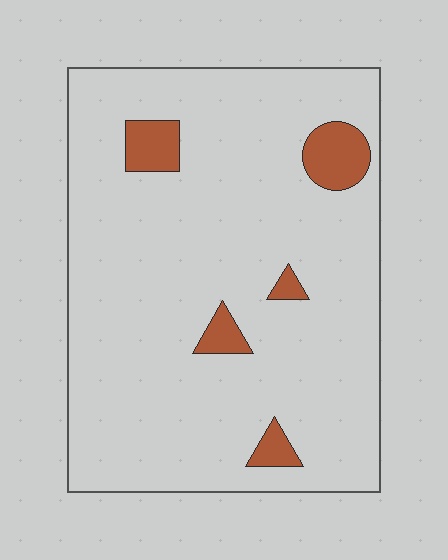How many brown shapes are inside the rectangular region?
5.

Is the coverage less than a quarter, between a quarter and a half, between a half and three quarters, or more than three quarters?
Less than a quarter.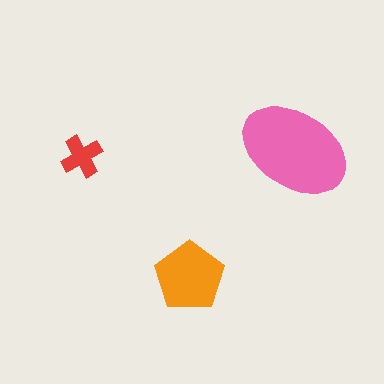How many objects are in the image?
There are 3 objects in the image.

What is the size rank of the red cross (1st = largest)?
3rd.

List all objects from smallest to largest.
The red cross, the orange pentagon, the pink ellipse.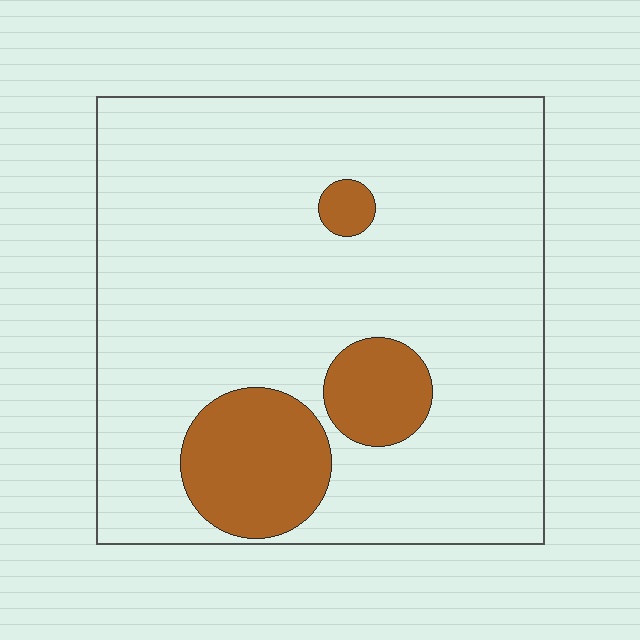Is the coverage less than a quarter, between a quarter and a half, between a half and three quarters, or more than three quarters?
Less than a quarter.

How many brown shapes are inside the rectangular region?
3.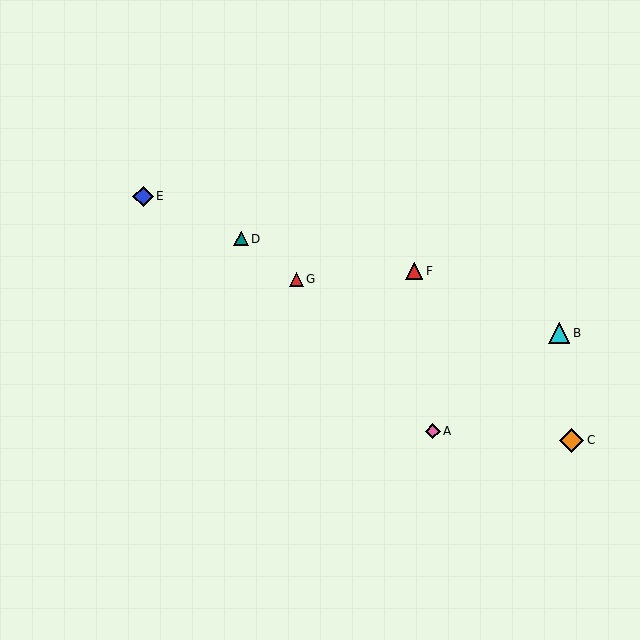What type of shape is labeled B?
Shape B is a cyan triangle.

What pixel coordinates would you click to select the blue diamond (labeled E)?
Click at (143, 196) to select the blue diamond E.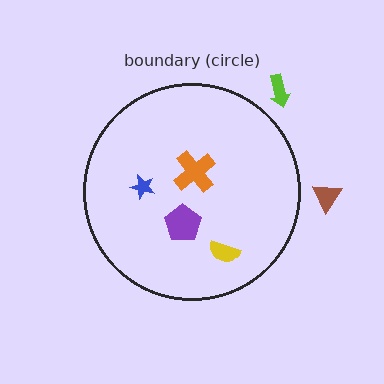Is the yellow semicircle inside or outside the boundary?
Inside.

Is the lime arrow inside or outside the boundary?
Outside.